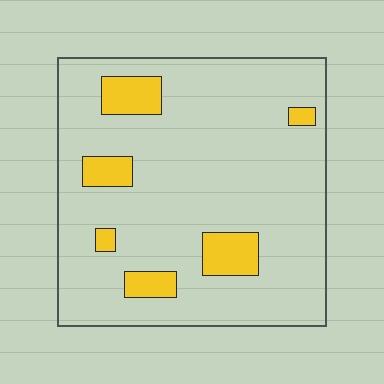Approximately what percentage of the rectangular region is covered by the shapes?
Approximately 10%.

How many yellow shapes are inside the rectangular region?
6.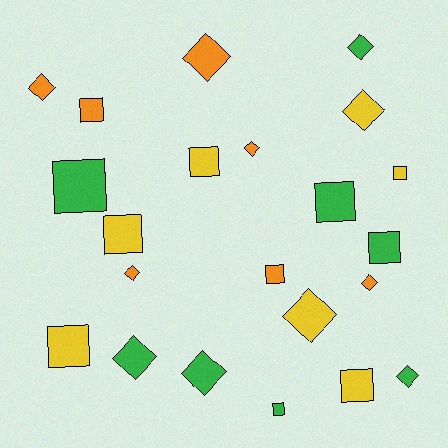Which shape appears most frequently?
Diamond, with 11 objects.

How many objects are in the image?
There are 22 objects.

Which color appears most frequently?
Green, with 8 objects.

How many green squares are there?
There are 4 green squares.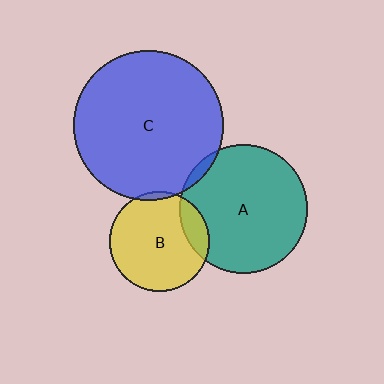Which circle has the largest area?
Circle C (blue).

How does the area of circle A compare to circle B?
Approximately 1.7 times.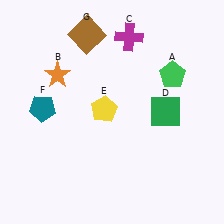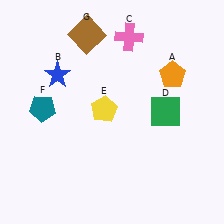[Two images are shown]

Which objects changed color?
A changed from green to orange. B changed from orange to blue. C changed from magenta to pink.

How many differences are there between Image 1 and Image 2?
There are 3 differences between the two images.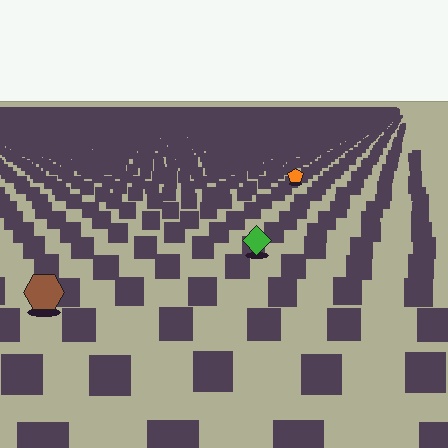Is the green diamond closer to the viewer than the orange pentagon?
Yes. The green diamond is closer — you can tell from the texture gradient: the ground texture is coarser near it.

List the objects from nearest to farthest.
From nearest to farthest: the brown hexagon, the green diamond, the orange pentagon.